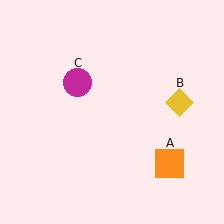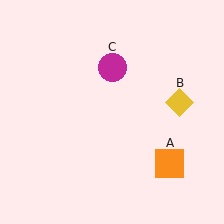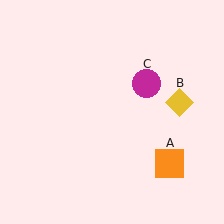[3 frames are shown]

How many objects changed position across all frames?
1 object changed position: magenta circle (object C).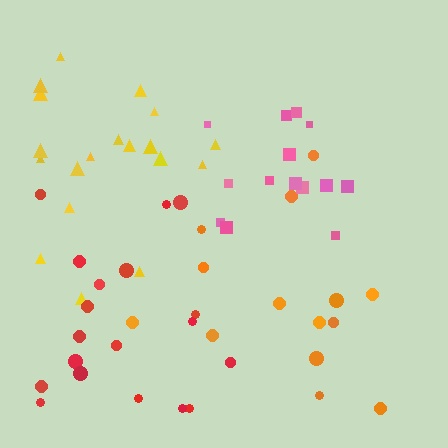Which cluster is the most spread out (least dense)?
Orange.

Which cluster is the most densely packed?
Red.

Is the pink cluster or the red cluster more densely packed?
Red.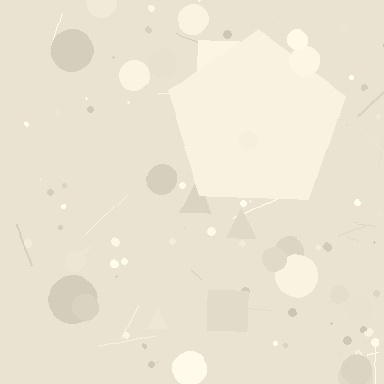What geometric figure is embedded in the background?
A pentagon is embedded in the background.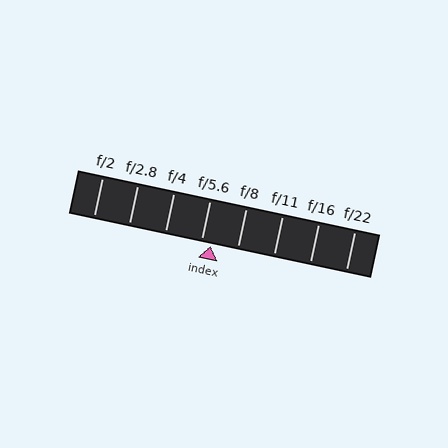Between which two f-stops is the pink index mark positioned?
The index mark is between f/5.6 and f/8.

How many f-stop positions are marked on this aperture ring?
There are 8 f-stop positions marked.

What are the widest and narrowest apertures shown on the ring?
The widest aperture shown is f/2 and the narrowest is f/22.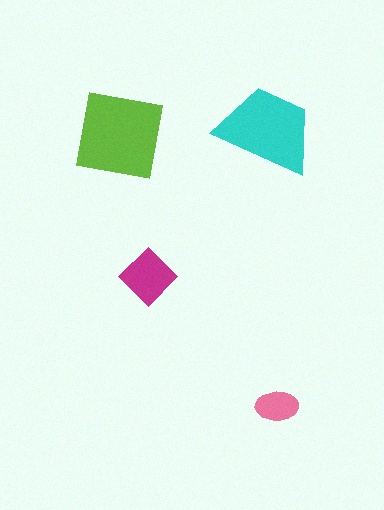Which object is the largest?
The lime square.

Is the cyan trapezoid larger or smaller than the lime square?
Smaller.